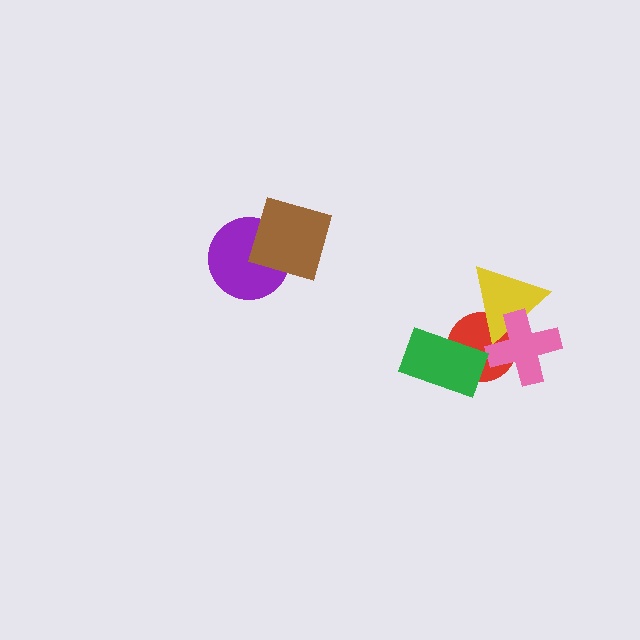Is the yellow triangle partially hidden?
Yes, it is partially covered by another shape.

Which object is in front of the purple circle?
The brown diamond is in front of the purple circle.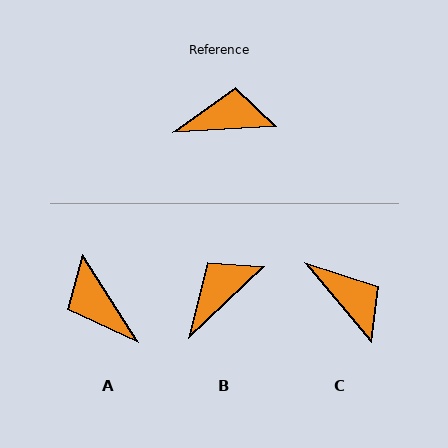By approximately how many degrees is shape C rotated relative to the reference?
Approximately 53 degrees clockwise.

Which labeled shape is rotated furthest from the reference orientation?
A, about 119 degrees away.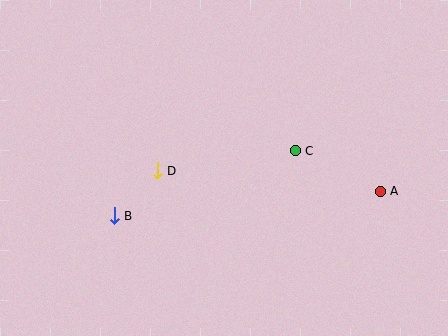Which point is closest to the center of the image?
Point D at (157, 171) is closest to the center.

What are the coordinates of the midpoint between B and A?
The midpoint between B and A is at (247, 204).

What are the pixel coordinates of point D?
Point D is at (157, 171).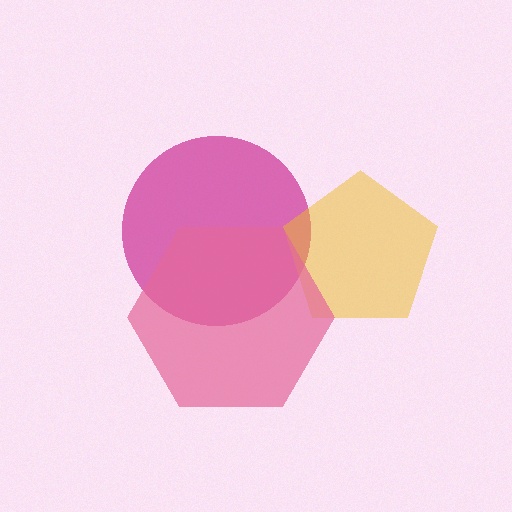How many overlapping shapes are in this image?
There are 3 overlapping shapes in the image.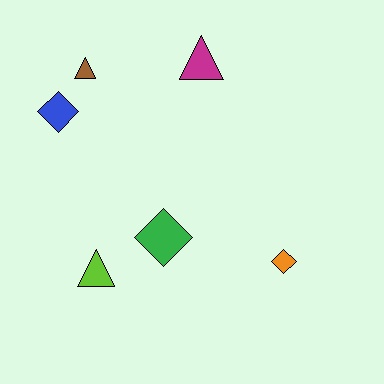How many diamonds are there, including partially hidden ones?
There are 3 diamonds.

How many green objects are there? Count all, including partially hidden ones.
There is 1 green object.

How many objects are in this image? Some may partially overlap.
There are 6 objects.